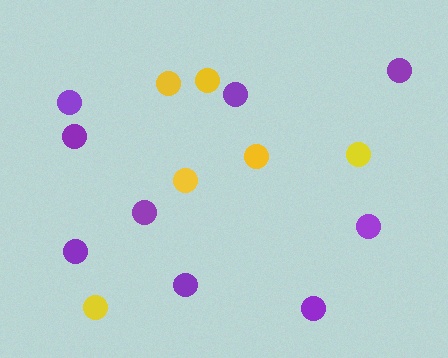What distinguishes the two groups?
There are 2 groups: one group of purple circles (9) and one group of yellow circles (6).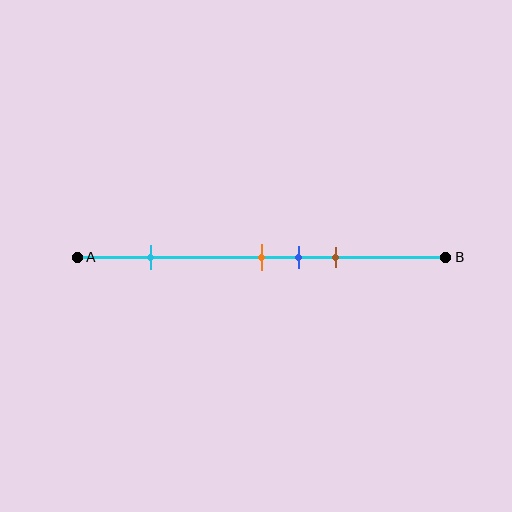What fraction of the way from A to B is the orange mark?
The orange mark is approximately 50% (0.5) of the way from A to B.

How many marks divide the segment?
There are 4 marks dividing the segment.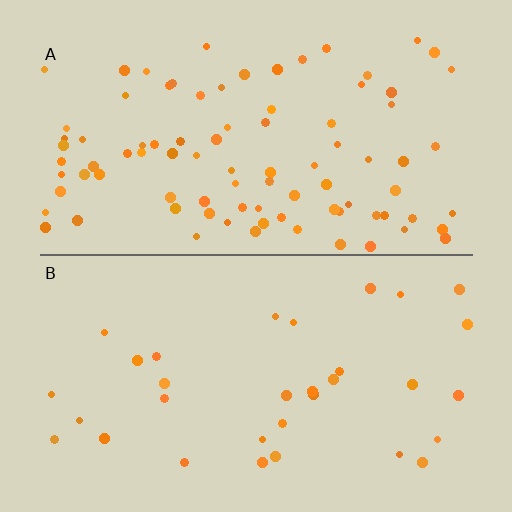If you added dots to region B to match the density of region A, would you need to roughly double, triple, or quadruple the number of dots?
Approximately triple.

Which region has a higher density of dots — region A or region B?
A (the top).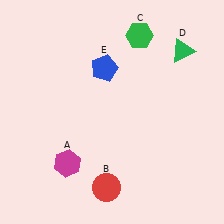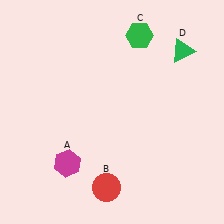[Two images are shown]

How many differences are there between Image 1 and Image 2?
There is 1 difference between the two images.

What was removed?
The blue pentagon (E) was removed in Image 2.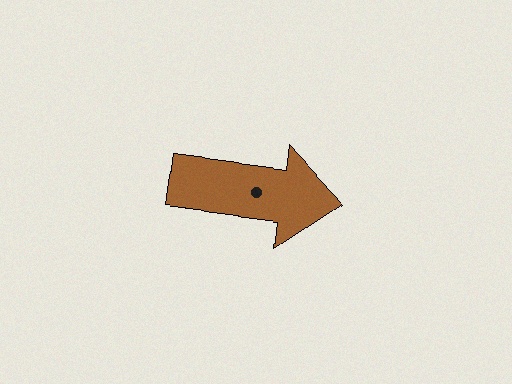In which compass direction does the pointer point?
East.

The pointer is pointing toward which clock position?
Roughly 3 o'clock.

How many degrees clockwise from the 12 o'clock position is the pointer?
Approximately 97 degrees.